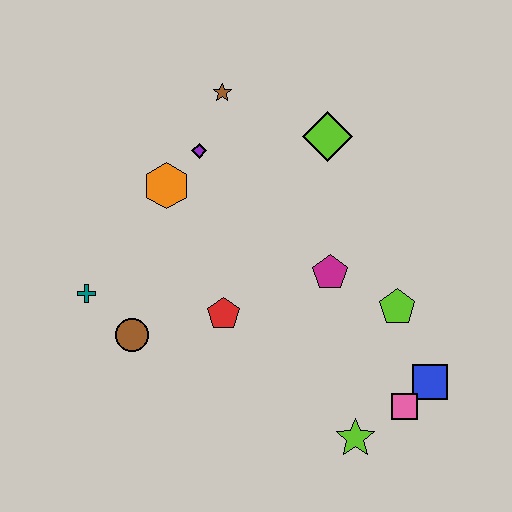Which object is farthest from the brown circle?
The blue square is farthest from the brown circle.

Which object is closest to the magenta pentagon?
The lime pentagon is closest to the magenta pentagon.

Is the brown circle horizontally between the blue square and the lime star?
No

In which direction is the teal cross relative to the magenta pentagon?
The teal cross is to the left of the magenta pentagon.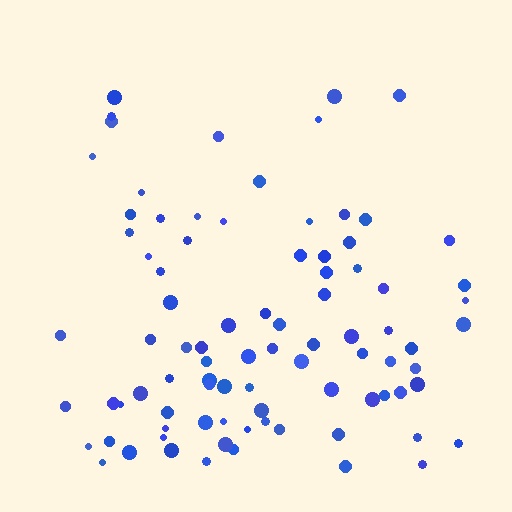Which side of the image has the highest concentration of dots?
The bottom.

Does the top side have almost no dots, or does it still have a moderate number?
Still a moderate number, just noticeably fewer than the bottom.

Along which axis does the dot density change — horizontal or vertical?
Vertical.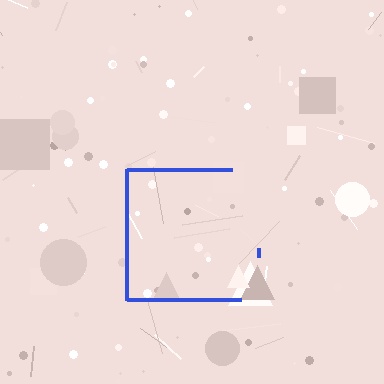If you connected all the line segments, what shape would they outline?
They would outline a square.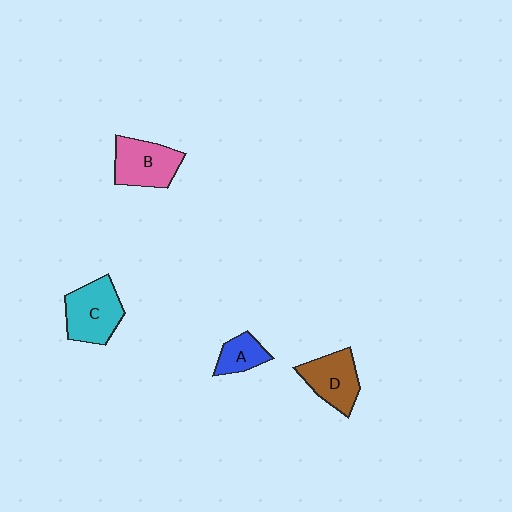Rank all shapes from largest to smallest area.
From largest to smallest: C (cyan), B (pink), D (brown), A (blue).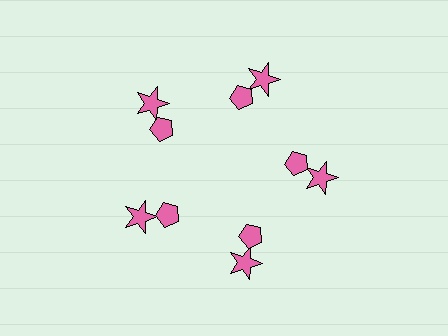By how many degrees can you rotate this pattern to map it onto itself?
The pattern maps onto itself every 72 degrees of rotation.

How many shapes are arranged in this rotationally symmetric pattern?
There are 10 shapes, arranged in 5 groups of 2.